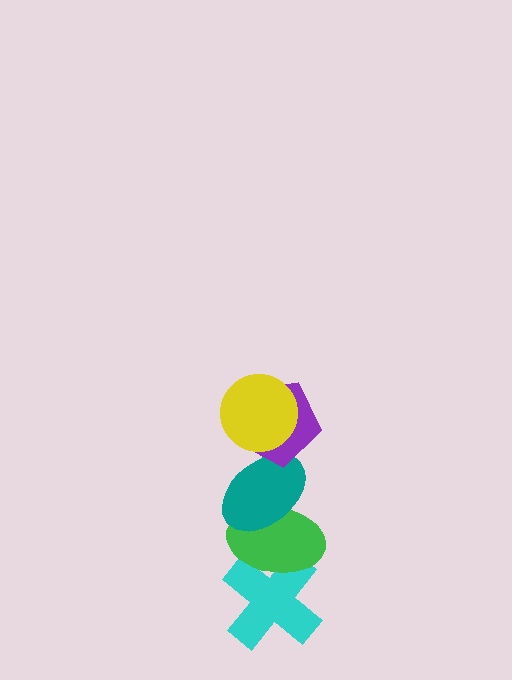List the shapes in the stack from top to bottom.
From top to bottom: the yellow circle, the purple pentagon, the teal ellipse, the green ellipse, the cyan cross.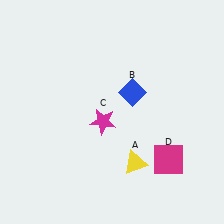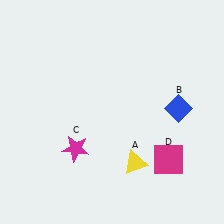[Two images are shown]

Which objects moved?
The objects that moved are: the blue diamond (B), the magenta star (C).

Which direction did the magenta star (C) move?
The magenta star (C) moved left.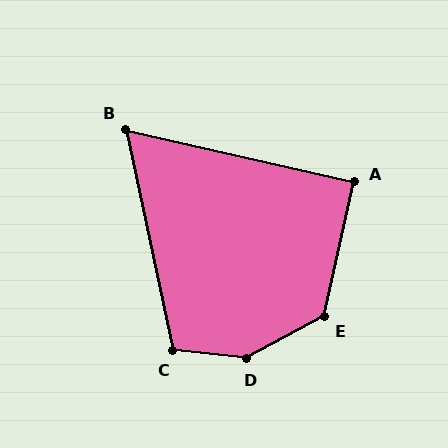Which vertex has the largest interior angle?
D, at approximately 145 degrees.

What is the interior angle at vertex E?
Approximately 131 degrees (obtuse).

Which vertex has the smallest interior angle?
B, at approximately 65 degrees.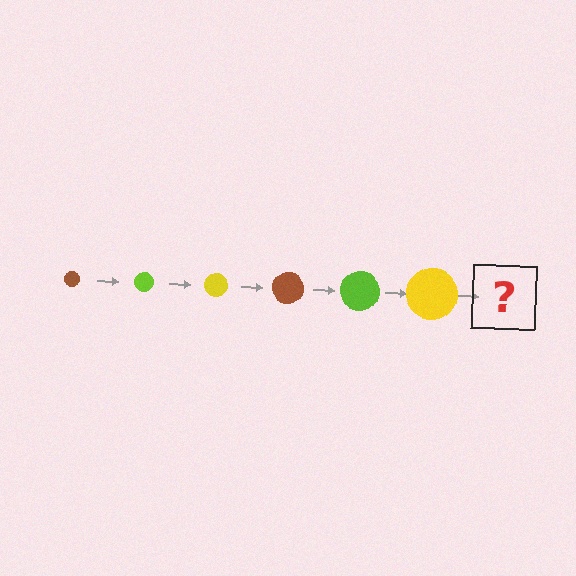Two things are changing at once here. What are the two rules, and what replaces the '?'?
The two rules are that the circle grows larger each step and the color cycles through brown, lime, and yellow. The '?' should be a brown circle, larger than the previous one.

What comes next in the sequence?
The next element should be a brown circle, larger than the previous one.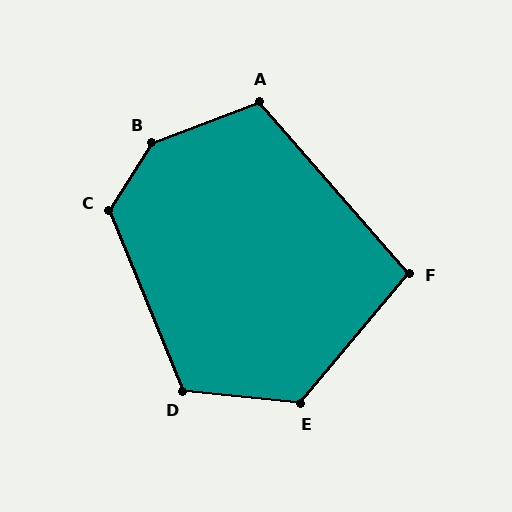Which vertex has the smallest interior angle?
F, at approximately 99 degrees.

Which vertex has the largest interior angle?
B, at approximately 143 degrees.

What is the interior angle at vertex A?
Approximately 111 degrees (obtuse).